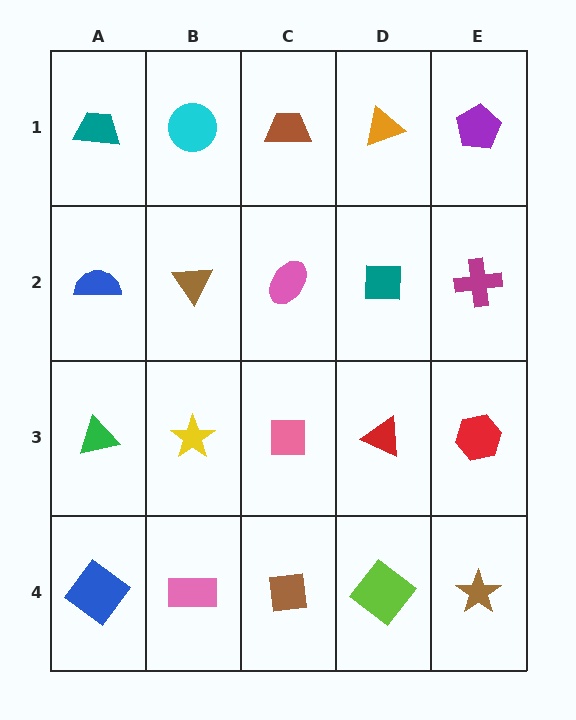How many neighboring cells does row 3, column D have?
4.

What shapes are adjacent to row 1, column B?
A brown triangle (row 2, column B), a teal trapezoid (row 1, column A), a brown trapezoid (row 1, column C).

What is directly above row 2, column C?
A brown trapezoid.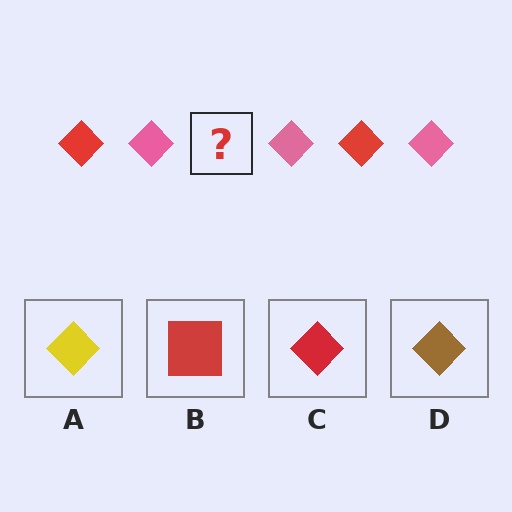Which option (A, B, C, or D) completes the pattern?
C.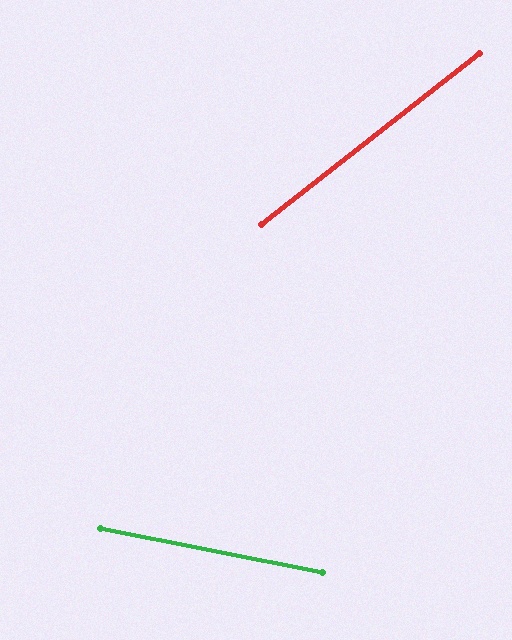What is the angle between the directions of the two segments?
Approximately 49 degrees.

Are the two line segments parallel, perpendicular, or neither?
Neither parallel nor perpendicular — they differ by about 49°.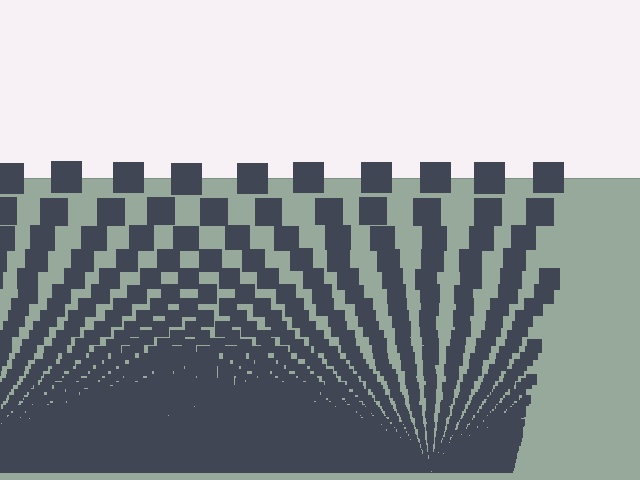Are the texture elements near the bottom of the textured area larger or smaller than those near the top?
Smaller. The gradient is inverted — elements near the bottom are smaller and denser.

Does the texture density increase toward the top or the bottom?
Density increases toward the bottom.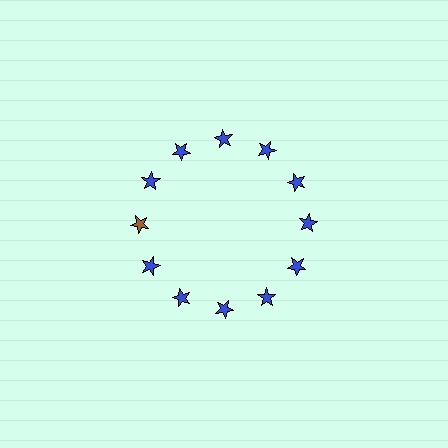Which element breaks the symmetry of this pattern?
The brown star at roughly the 9 o'clock position breaks the symmetry. All other shapes are blue stars.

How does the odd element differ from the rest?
It has a different color: brown instead of blue.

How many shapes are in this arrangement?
There are 12 shapes arranged in a ring pattern.